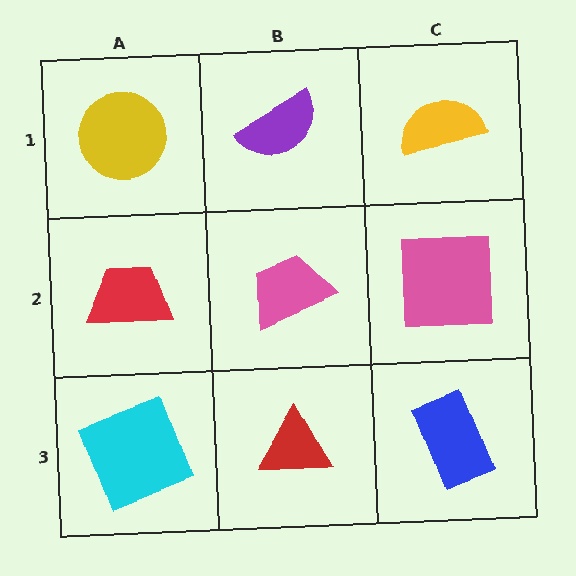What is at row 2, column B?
A pink trapezoid.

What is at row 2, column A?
A red trapezoid.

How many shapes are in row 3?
3 shapes.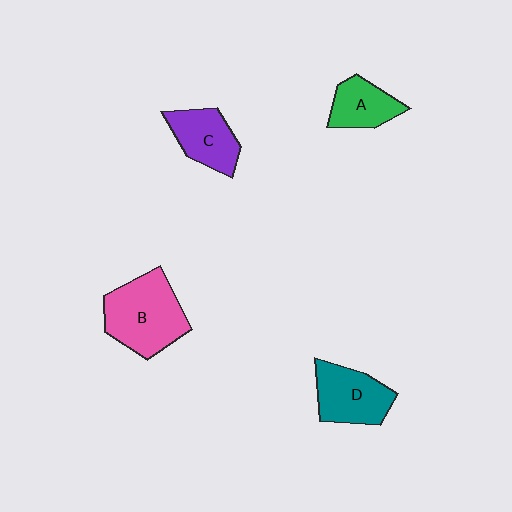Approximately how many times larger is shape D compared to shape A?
Approximately 1.4 times.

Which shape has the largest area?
Shape B (pink).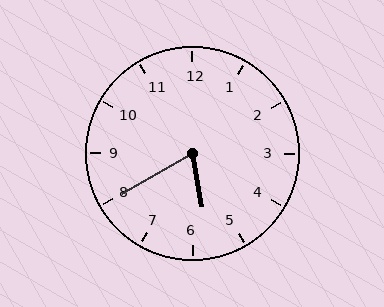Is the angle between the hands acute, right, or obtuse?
It is acute.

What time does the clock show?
5:40.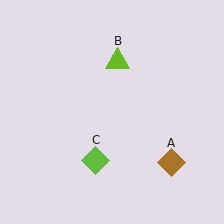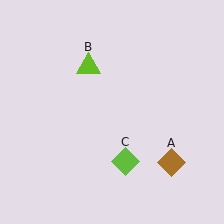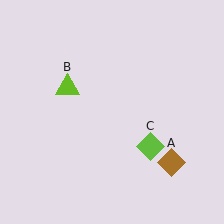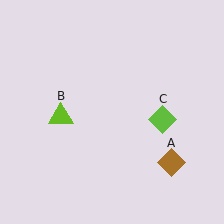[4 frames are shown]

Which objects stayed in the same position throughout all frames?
Brown diamond (object A) remained stationary.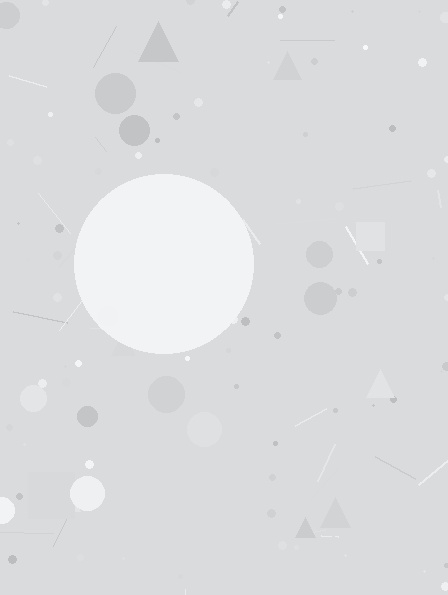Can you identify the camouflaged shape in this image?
The camouflaged shape is a circle.